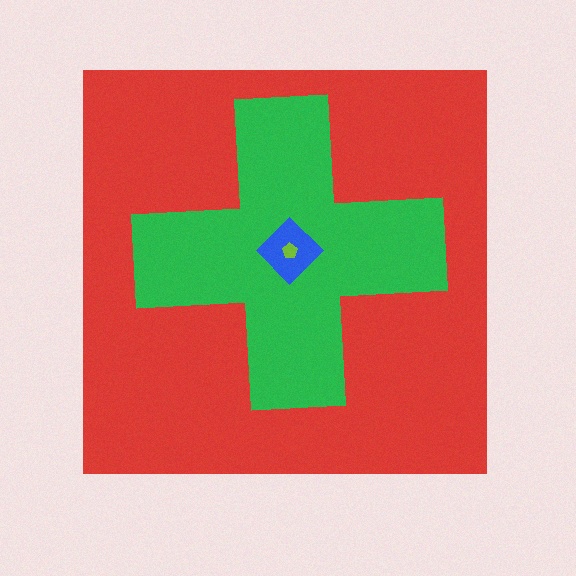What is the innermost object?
The lime pentagon.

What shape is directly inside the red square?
The green cross.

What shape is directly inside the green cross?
The blue diamond.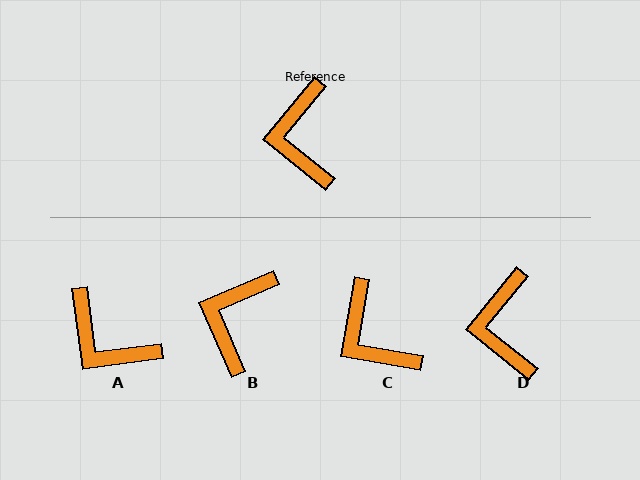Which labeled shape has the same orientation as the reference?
D.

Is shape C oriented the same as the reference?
No, it is off by about 29 degrees.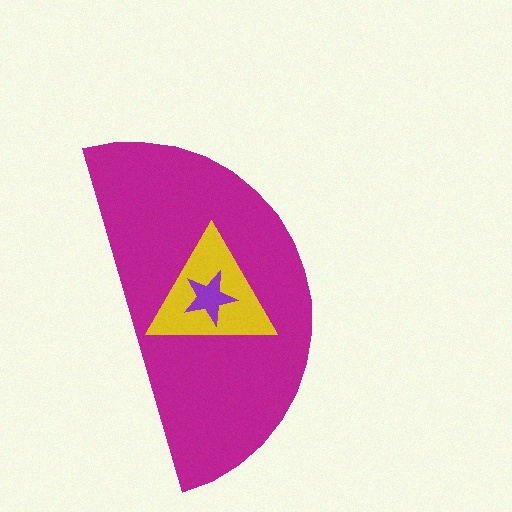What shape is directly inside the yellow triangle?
The purple star.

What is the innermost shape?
The purple star.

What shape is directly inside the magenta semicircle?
The yellow triangle.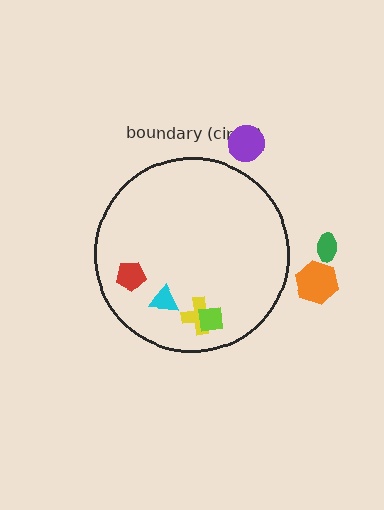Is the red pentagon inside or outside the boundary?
Inside.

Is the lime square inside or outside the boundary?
Inside.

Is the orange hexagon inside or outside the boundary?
Outside.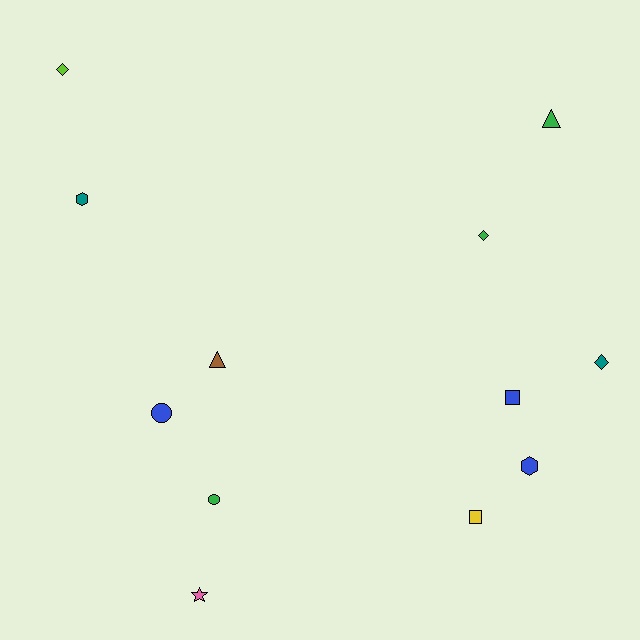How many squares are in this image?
There are 2 squares.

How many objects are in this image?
There are 12 objects.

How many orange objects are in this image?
There are no orange objects.